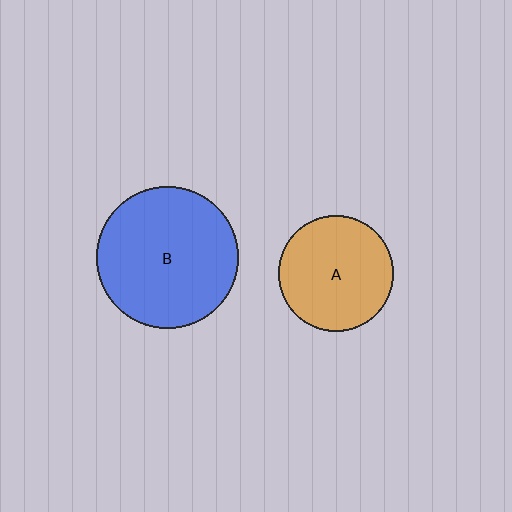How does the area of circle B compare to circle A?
Approximately 1.5 times.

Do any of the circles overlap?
No, none of the circles overlap.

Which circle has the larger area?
Circle B (blue).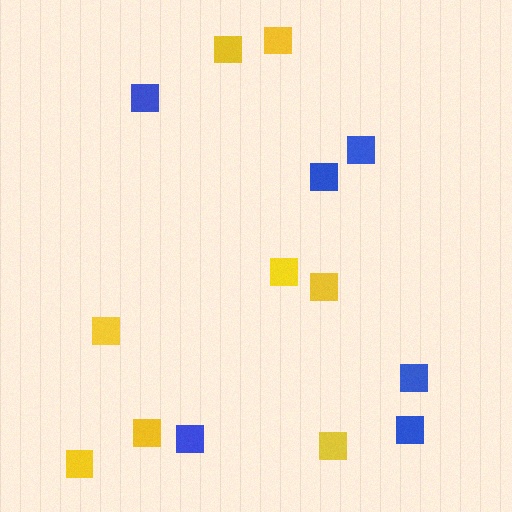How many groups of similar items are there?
There are 2 groups: one group of blue squares (6) and one group of yellow squares (8).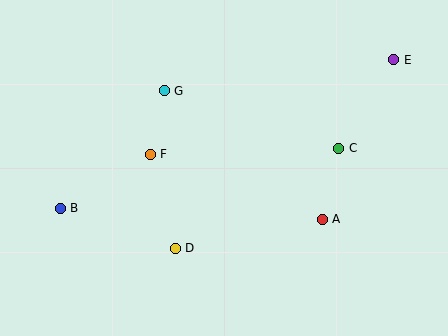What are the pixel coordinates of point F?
Point F is at (150, 154).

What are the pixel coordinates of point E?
Point E is at (394, 60).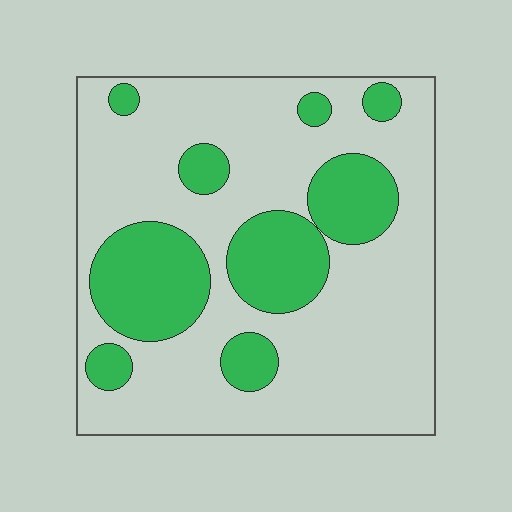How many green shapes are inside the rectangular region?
9.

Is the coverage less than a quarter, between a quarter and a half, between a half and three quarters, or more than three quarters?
Between a quarter and a half.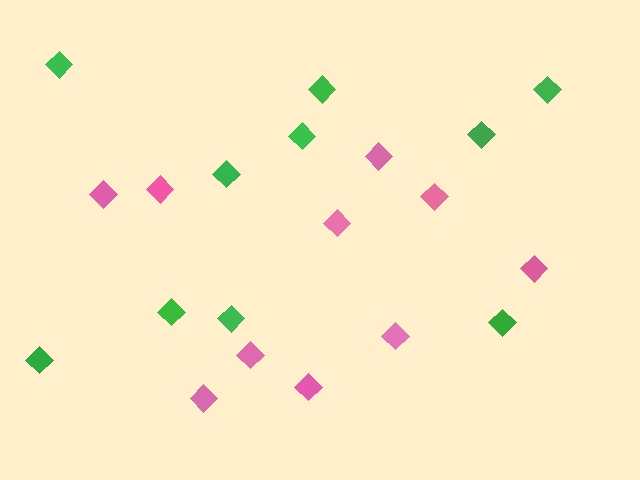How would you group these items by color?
There are 2 groups: one group of green diamonds (10) and one group of pink diamonds (10).